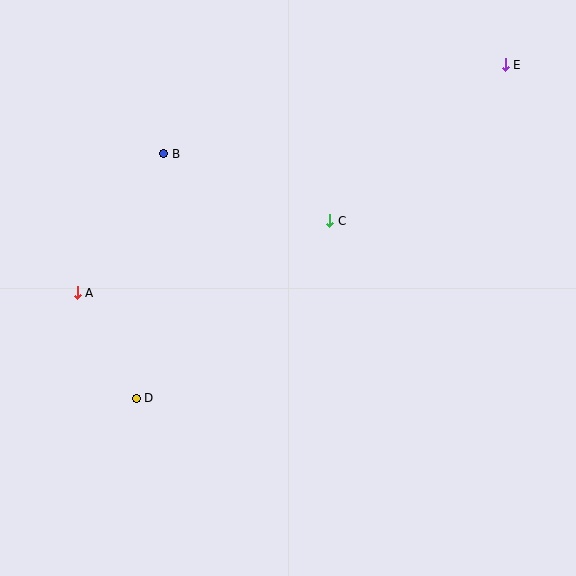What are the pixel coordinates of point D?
Point D is at (136, 398).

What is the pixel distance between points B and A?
The distance between B and A is 164 pixels.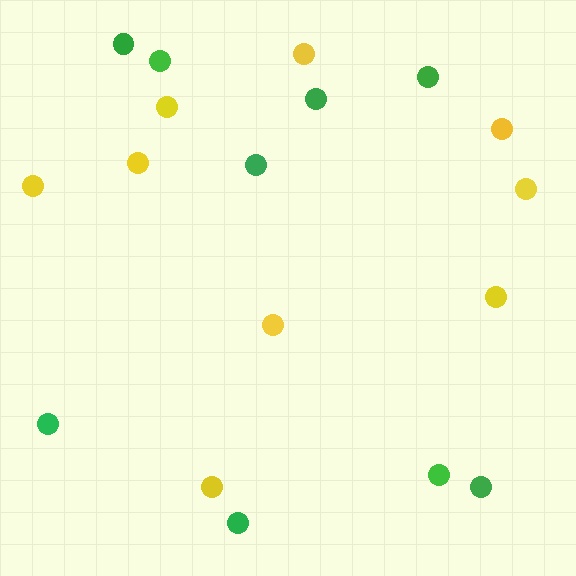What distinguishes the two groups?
There are 2 groups: one group of yellow circles (9) and one group of green circles (9).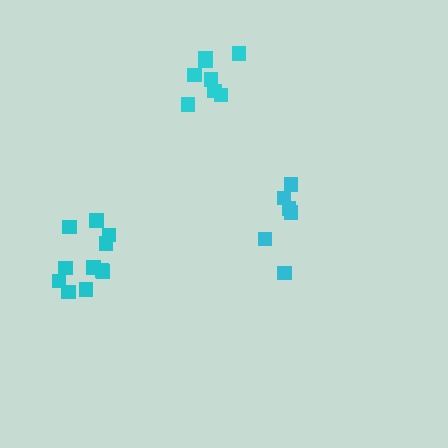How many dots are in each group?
Group 1: 11 dots, Group 2: 6 dots, Group 3: 8 dots (25 total).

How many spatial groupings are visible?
There are 3 spatial groupings.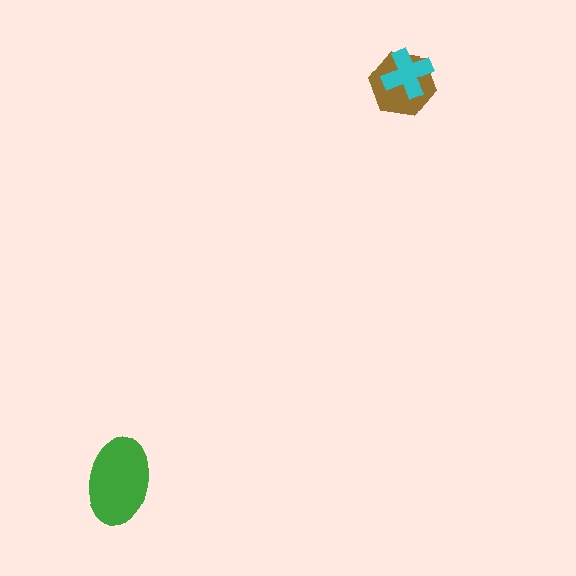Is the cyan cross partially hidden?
No, no other shape covers it.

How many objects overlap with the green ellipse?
0 objects overlap with the green ellipse.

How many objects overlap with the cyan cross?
1 object overlaps with the cyan cross.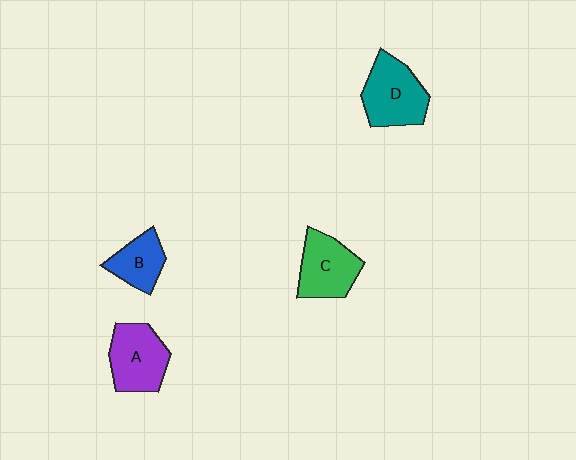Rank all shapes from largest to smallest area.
From largest to smallest: D (teal), A (purple), C (green), B (blue).